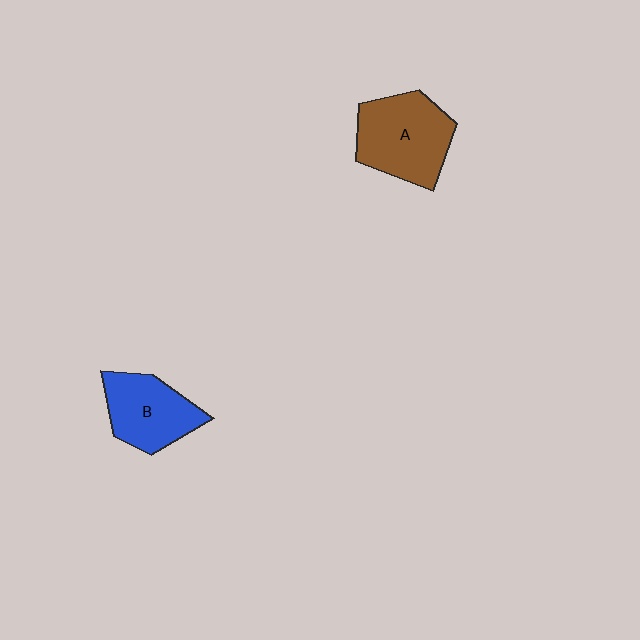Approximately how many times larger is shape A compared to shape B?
Approximately 1.3 times.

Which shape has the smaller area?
Shape B (blue).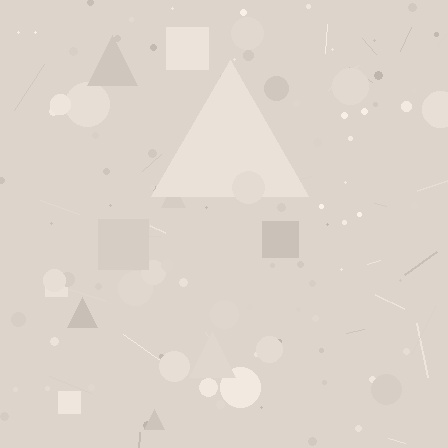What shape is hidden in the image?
A triangle is hidden in the image.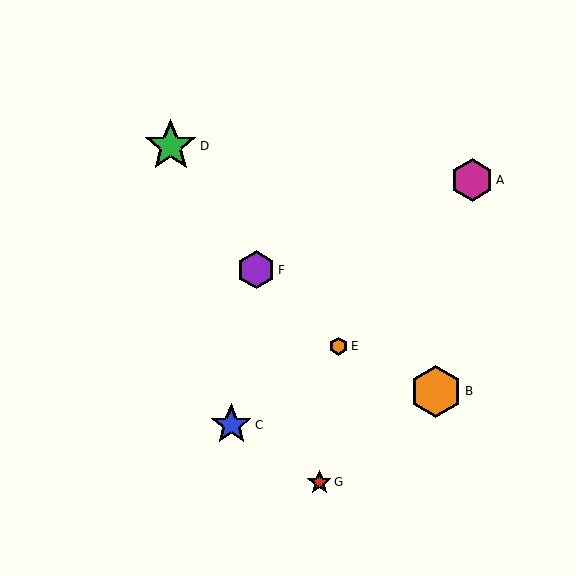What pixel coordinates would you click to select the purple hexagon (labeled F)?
Click at (256, 270) to select the purple hexagon F.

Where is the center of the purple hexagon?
The center of the purple hexagon is at (256, 270).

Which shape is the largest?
The green star (labeled D) is the largest.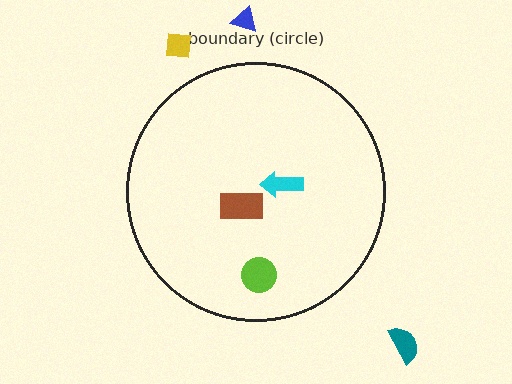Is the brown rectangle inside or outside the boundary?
Inside.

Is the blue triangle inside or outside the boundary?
Outside.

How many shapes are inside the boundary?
3 inside, 3 outside.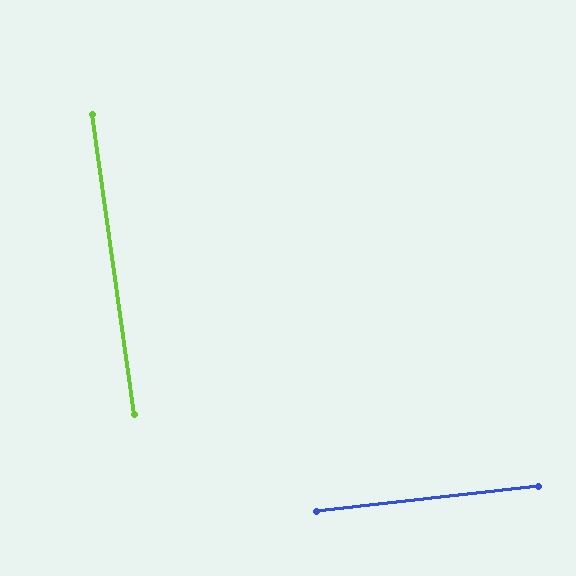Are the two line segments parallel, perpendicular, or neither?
Perpendicular — they meet at approximately 89°.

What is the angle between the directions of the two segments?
Approximately 89 degrees.